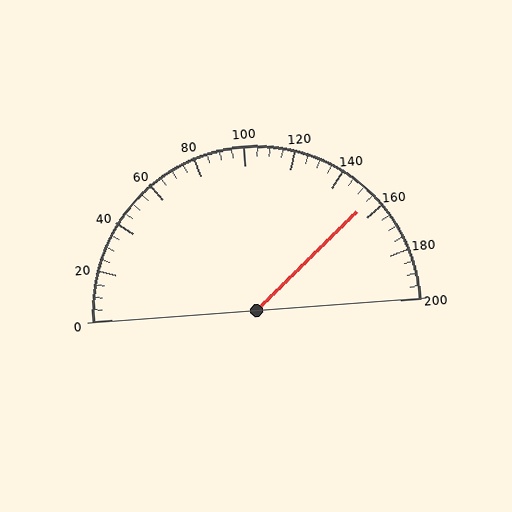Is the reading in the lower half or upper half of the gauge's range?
The reading is in the upper half of the range (0 to 200).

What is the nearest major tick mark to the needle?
The nearest major tick mark is 160.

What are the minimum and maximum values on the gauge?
The gauge ranges from 0 to 200.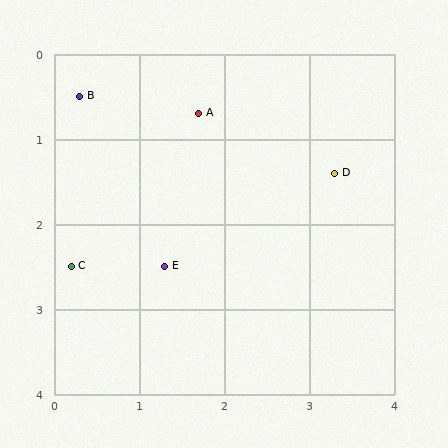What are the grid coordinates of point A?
Point A is at approximately (1.7, 0.7).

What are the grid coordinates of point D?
Point D is at approximately (3.3, 1.4).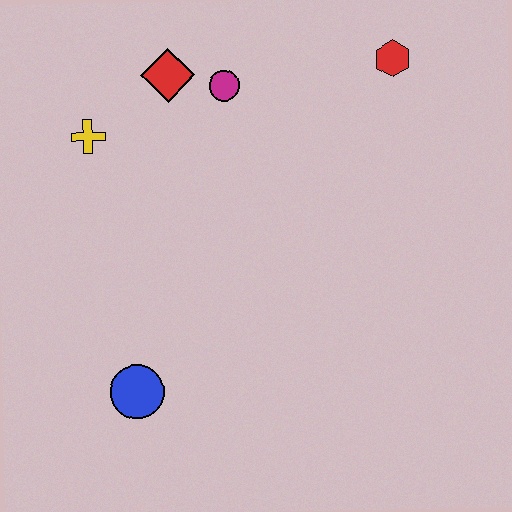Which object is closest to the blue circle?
The yellow cross is closest to the blue circle.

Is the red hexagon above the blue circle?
Yes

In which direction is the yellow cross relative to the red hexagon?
The yellow cross is to the left of the red hexagon.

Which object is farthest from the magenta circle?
The blue circle is farthest from the magenta circle.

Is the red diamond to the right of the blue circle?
Yes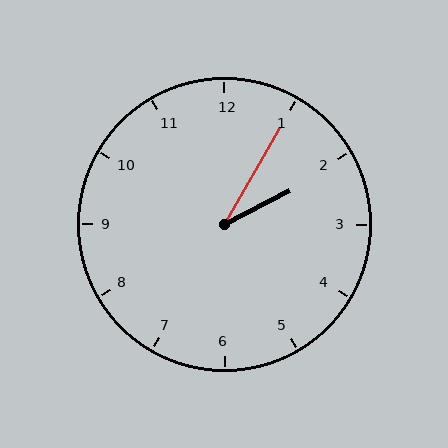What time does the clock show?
2:05.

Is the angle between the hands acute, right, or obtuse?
It is acute.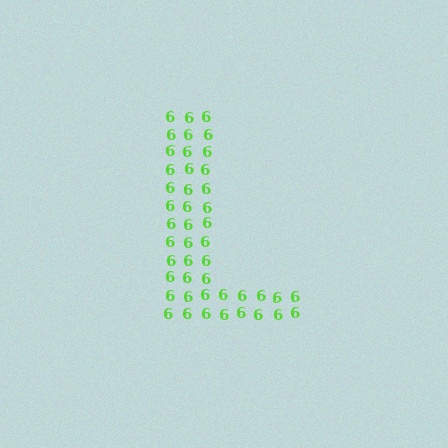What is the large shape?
The large shape is the letter L.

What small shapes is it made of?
It is made of small digit 6's.